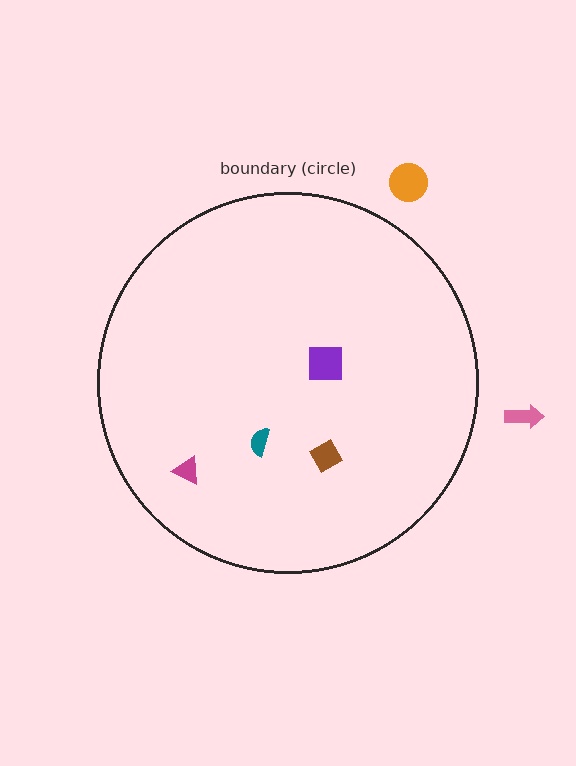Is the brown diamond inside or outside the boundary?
Inside.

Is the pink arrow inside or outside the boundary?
Outside.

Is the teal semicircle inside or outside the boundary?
Inside.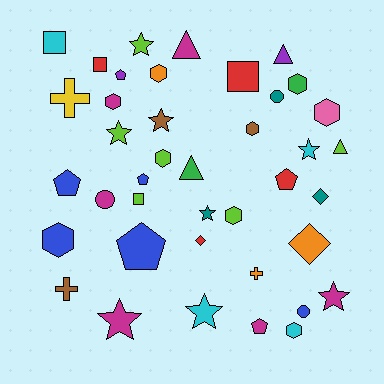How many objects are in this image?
There are 40 objects.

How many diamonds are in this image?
There are 3 diamonds.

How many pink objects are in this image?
There is 1 pink object.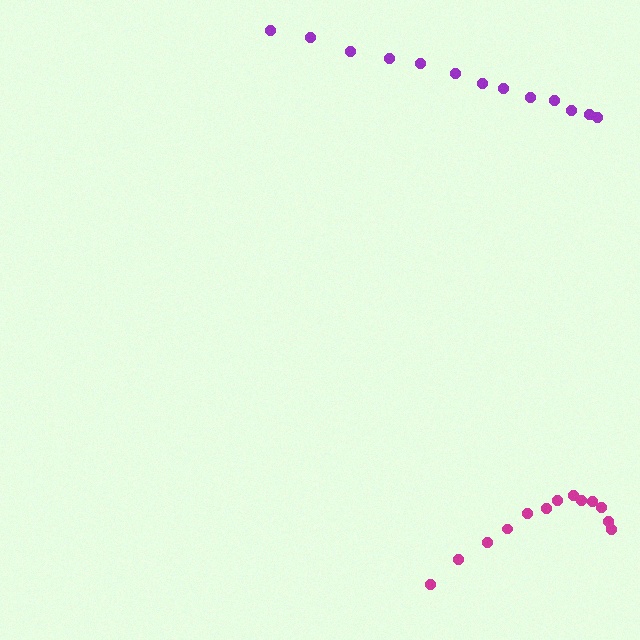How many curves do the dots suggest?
There are 2 distinct paths.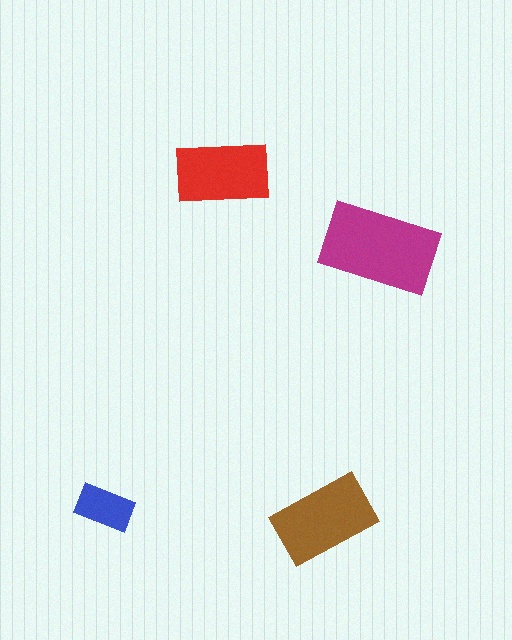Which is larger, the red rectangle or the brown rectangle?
The brown one.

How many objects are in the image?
There are 4 objects in the image.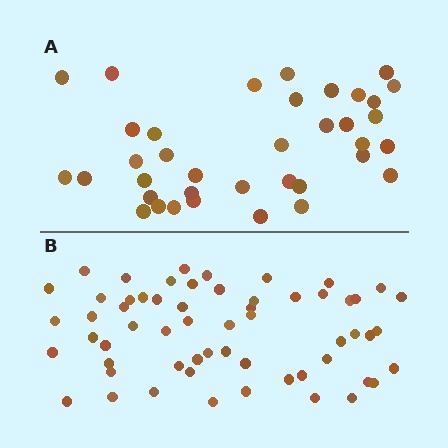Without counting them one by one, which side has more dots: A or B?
Region B (the bottom region) has more dots.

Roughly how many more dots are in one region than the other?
Region B has approximately 20 more dots than region A.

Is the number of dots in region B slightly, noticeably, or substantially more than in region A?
Region B has substantially more. The ratio is roughly 1.6 to 1.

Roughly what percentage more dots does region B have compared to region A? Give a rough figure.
About 60% more.